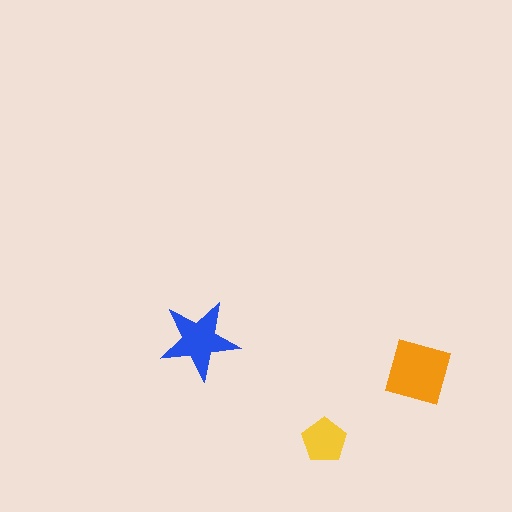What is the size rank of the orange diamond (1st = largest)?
1st.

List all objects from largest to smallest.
The orange diamond, the blue star, the yellow pentagon.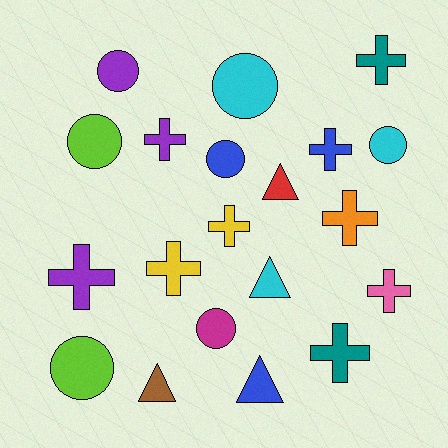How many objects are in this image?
There are 20 objects.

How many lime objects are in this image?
There are 2 lime objects.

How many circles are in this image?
There are 7 circles.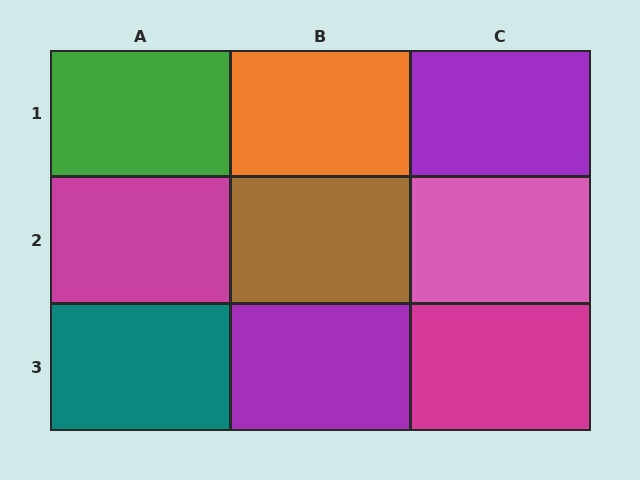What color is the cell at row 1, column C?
Purple.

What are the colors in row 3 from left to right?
Teal, purple, magenta.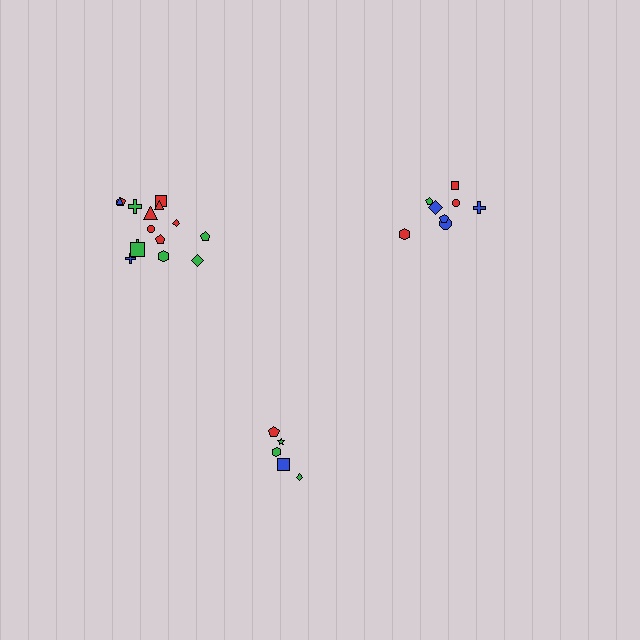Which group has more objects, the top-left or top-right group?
The top-left group.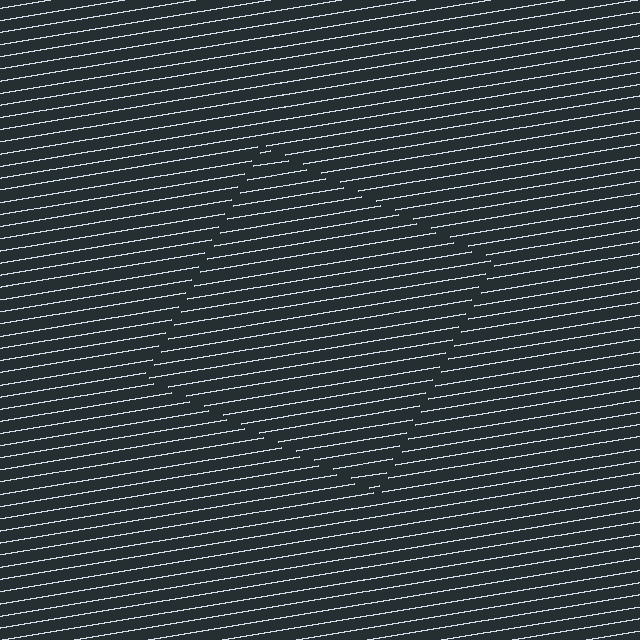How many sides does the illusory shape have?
4 sides — the line-ends trace a square.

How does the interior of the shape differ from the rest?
The interior of the shape contains the same grating, shifted by half a period — the contour is defined by the phase discontinuity where line-ends from the inner and outer gratings abut.